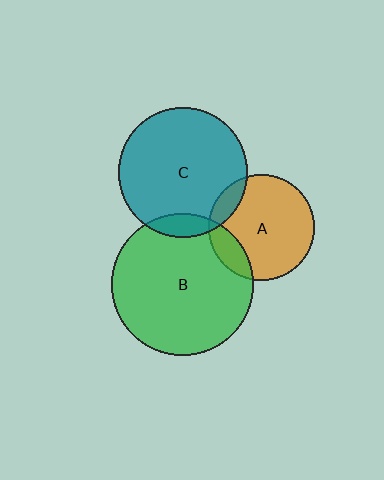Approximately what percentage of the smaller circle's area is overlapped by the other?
Approximately 15%.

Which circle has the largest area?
Circle B (green).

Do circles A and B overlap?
Yes.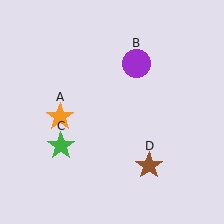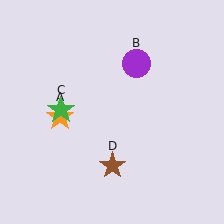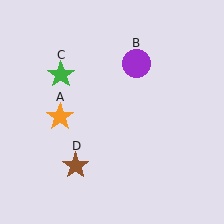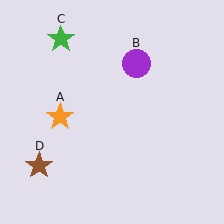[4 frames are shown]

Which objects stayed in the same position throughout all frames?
Orange star (object A) and purple circle (object B) remained stationary.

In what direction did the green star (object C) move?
The green star (object C) moved up.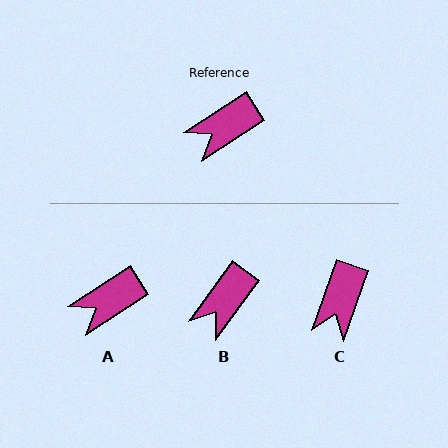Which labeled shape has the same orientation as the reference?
A.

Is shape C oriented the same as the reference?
No, it is off by about 38 degrees.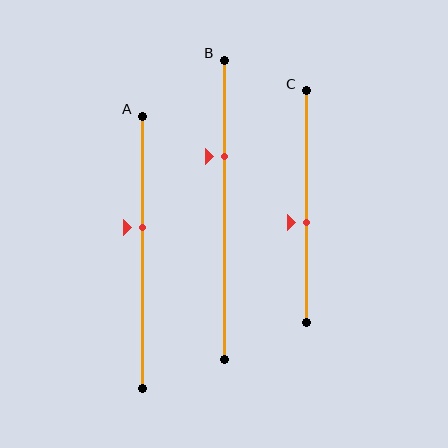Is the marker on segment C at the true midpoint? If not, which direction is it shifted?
No, the marker on segment C is shifted downward by about 7% of the segment length.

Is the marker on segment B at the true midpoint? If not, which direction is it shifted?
No, the marker on segment B is shifted upward by about 18% of the segment length.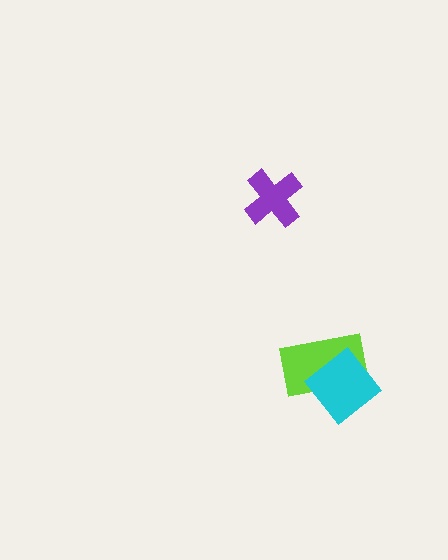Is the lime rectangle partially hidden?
Yes, it is partially covered by another shape.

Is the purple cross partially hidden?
No, no other shape covers it.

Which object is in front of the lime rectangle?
The cyan diamond is in front of the lime rectangle.